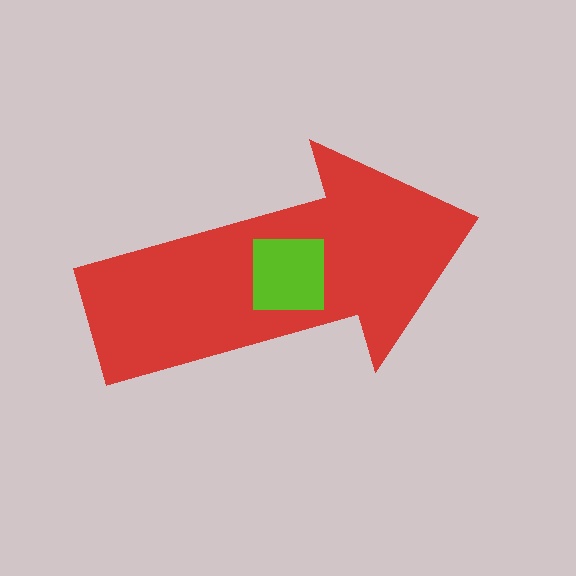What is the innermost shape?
The lime square.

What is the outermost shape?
The red arrow.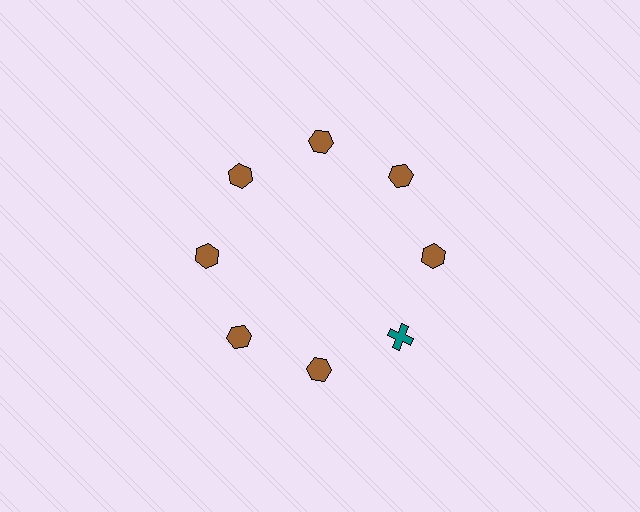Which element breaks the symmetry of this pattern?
The teal cross at roughly the 4 o'clock position breaks the symmetry. All other shapes are brown hexagons.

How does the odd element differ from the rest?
It differs in both color (teal instead of brown) and shape (cross instead of hexagon).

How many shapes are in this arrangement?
There are 8 shapes arranged in a ring pattern.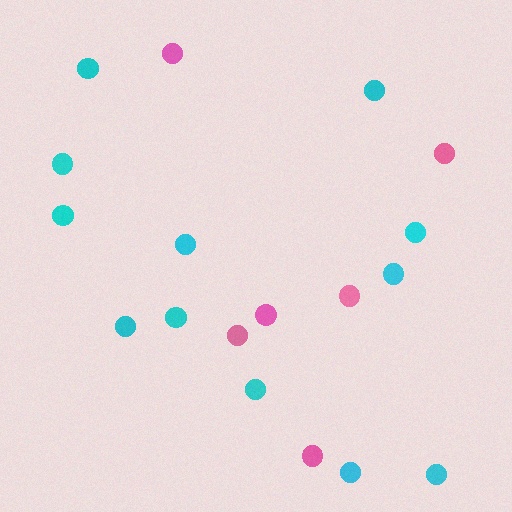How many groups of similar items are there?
There are 2 groups: one group of pink circles (6) and one group of cyan circles (12).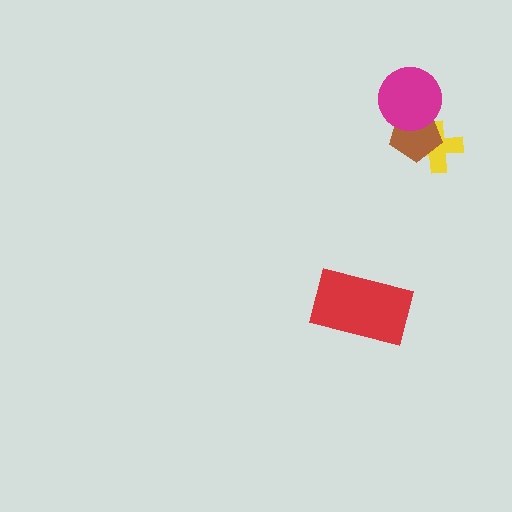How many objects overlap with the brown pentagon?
2 objects overlap with the brown pentagon.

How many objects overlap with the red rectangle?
0 objects overlap with the red rectangle.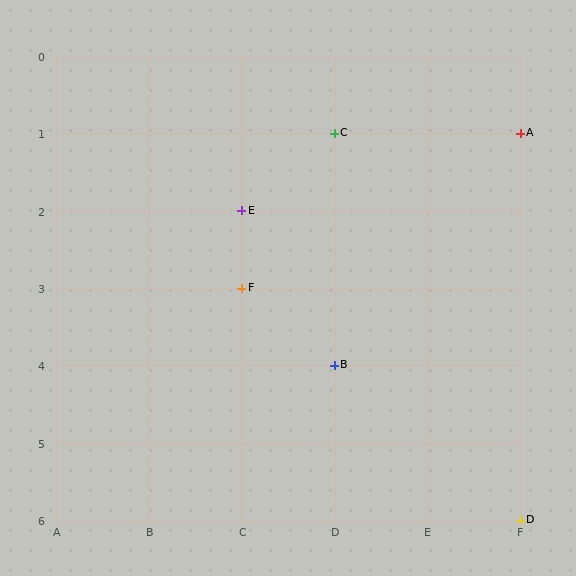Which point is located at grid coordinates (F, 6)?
Point D is at (F, 6).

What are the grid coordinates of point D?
Point D is at grid coordinates (F, 6).